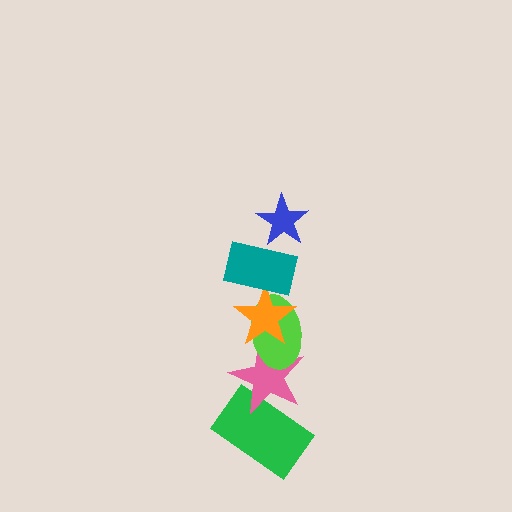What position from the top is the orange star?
The orange star is 3rd from the top.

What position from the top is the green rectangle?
The green rectangle is 6th from the top.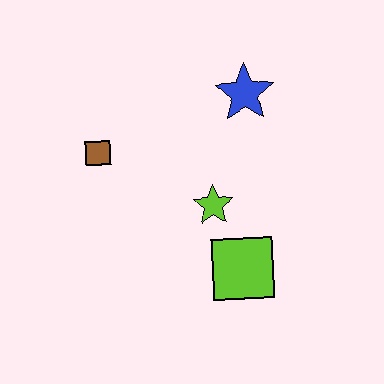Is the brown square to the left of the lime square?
Yes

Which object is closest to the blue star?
The lime star is closest to the blue star.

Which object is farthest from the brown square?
The lime square is farthest from the brown square.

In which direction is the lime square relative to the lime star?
The lime square is below the lime star.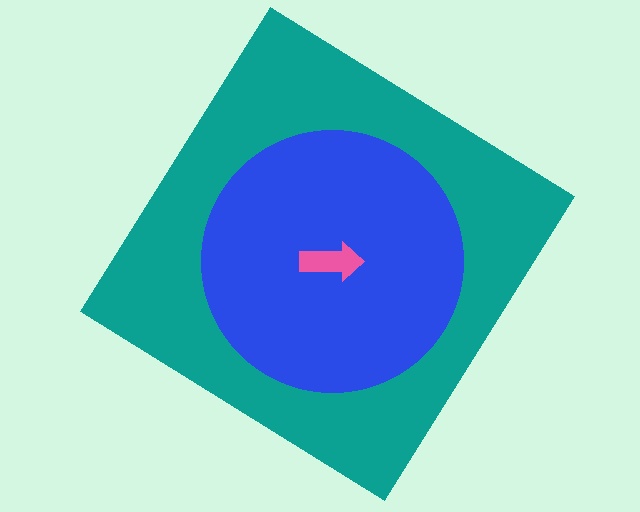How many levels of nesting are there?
3.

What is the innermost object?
The pink arrow.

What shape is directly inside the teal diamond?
The blue circle.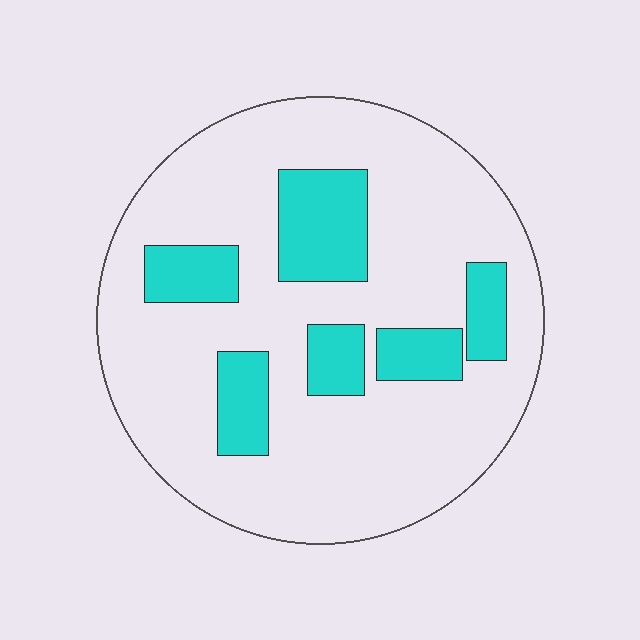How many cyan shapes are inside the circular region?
6.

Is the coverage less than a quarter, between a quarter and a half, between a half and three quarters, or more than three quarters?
Less than a quarter.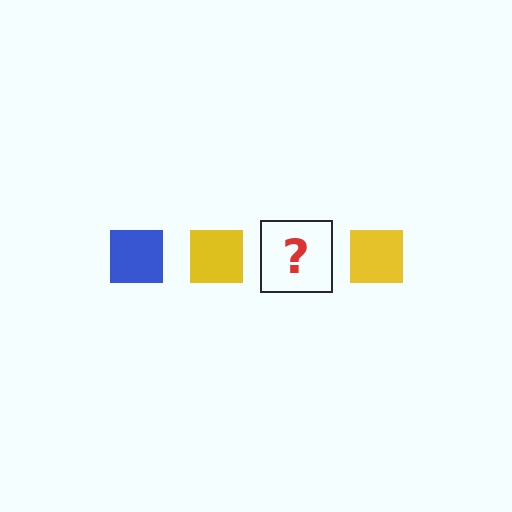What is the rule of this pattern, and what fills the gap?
The rule is that the pattern cycles through blue, yellow squares. The gap should be filled with a blue square.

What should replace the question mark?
The question mark should be replaced with a blue square.